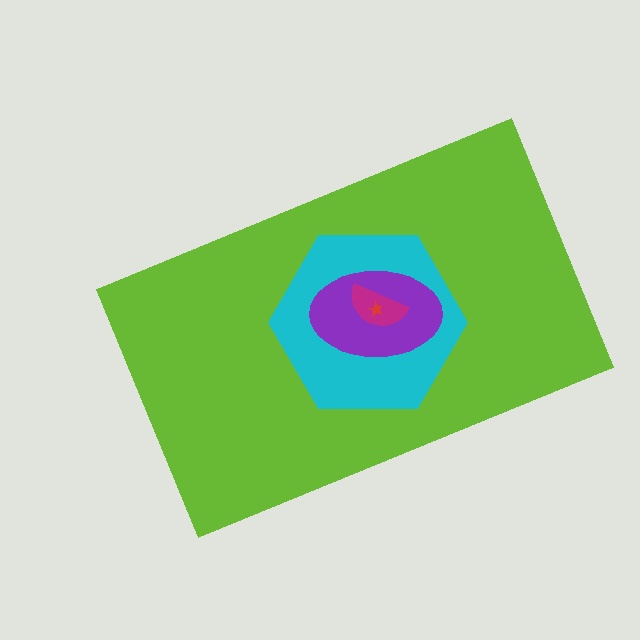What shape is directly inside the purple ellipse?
The magenta semicircle.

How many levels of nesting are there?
5.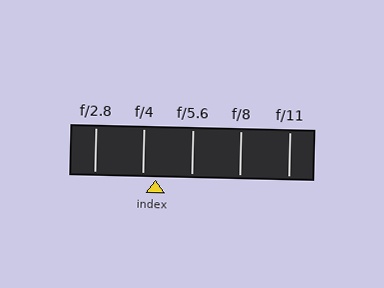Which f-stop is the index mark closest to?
The index mark is closest to f/4.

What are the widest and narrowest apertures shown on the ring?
The widest aperture shown is f/2.8 and the narrowest is f/11.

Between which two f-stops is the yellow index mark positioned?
The index mark is between f/4 and f/5.6.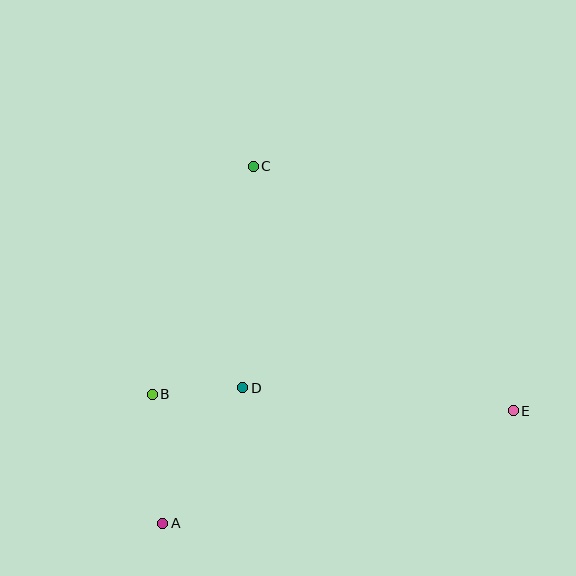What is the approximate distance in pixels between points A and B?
The distance between A and B is approximately 130 pixels.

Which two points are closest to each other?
Points B and D are closest to each other.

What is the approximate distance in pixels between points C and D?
The distance between C and D is approximately 222 pixels.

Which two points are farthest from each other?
Points A and C are farthest from each other.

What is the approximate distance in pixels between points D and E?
The distance between D and E is approximately 272 pixels.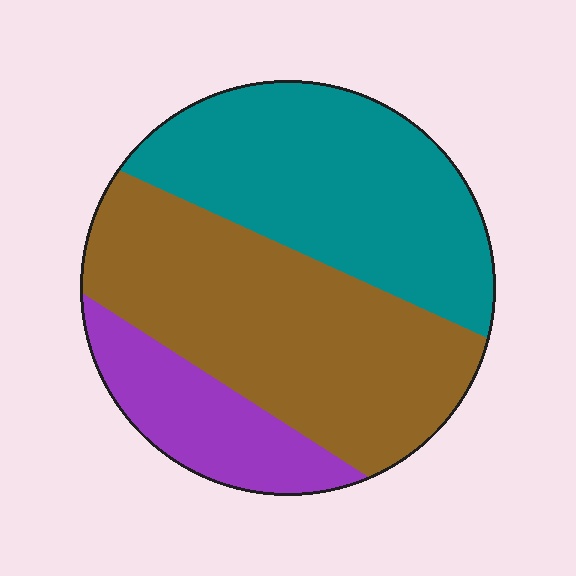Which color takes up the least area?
Purple, at roughly 15%.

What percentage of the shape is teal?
Teal takes up between a third and a half of the shape.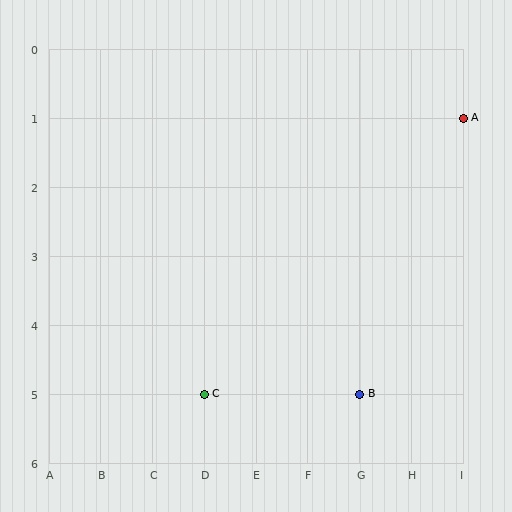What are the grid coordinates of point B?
Point B is at grid coordinates (G, 5).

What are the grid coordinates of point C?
Point C is at grid coordinates (D, 5).